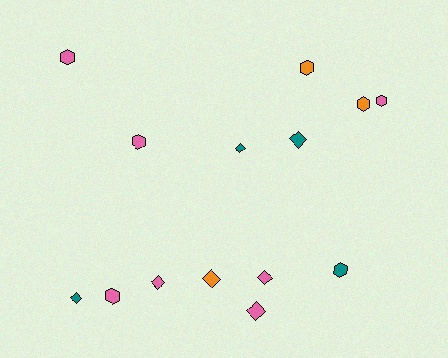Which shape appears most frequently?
Hexagon, with 7 objects.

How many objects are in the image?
There are 14 objects.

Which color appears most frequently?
Pink, with 7 objects.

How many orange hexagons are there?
There are 2 orange hexagons.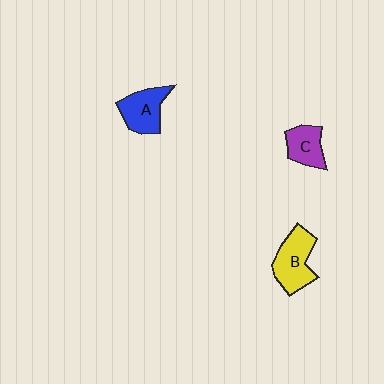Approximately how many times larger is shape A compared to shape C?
Approximately 1.2 times.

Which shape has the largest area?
Shape B (yellow).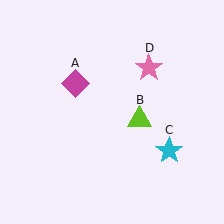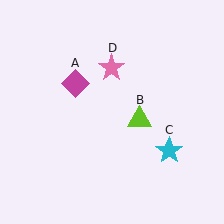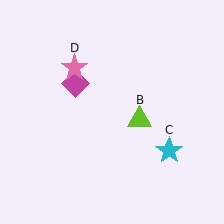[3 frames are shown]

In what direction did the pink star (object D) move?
The pink star (object D) moved left.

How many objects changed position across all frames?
1 object changed position: pink star (object D).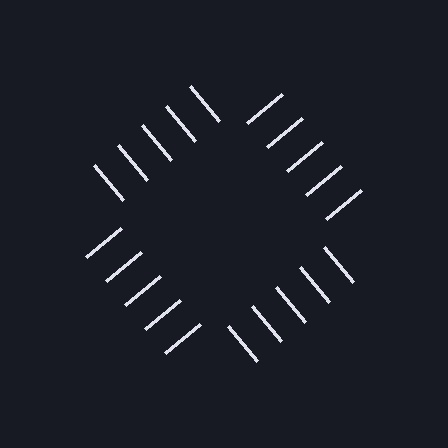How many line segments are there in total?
20 — 5 along each of the 4 edges.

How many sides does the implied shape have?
4 sides — the line-ends trace a square.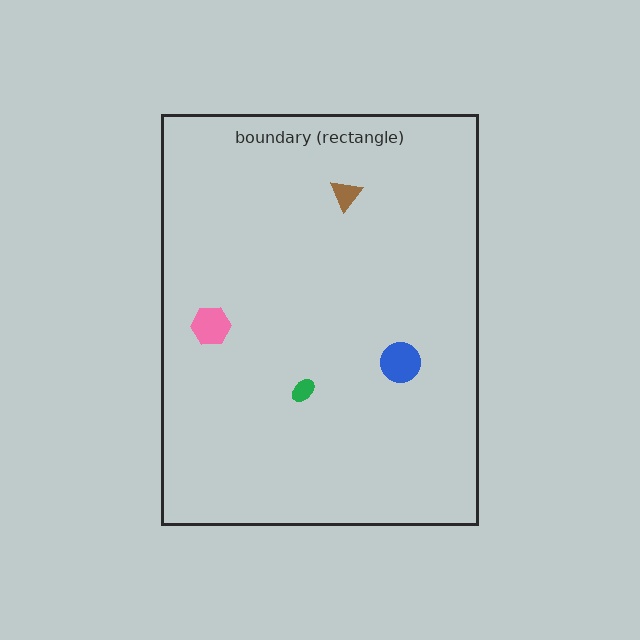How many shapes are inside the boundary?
4 inside, 0 outside.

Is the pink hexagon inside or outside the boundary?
Inside.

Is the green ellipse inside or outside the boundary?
Inside.